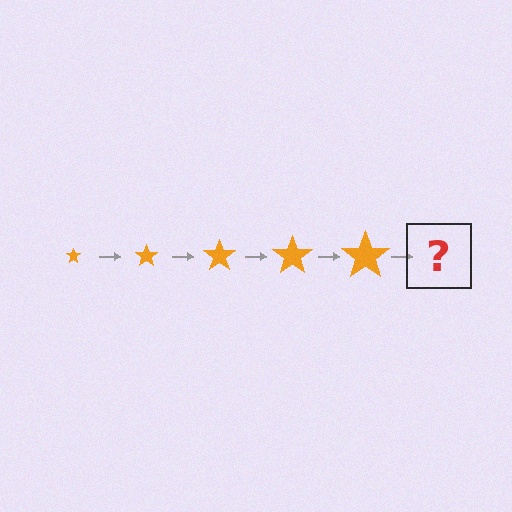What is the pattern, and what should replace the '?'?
The pattern is that the star gets progressively larger each step. The '?' should be an orange star, larger than the previous one.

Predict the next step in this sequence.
The next step is an orange star, larger than the previous one.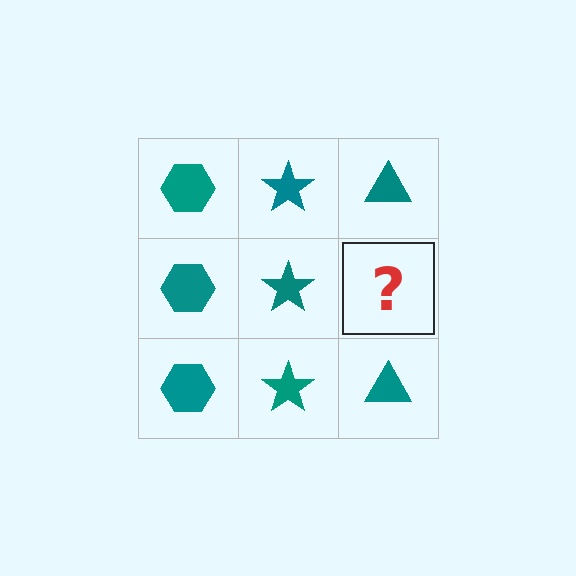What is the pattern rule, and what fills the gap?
The rule is that each column has a consistent shape. The gap should be filled with a teal triangle.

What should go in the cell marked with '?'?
The missing cell should contain a teal triangle.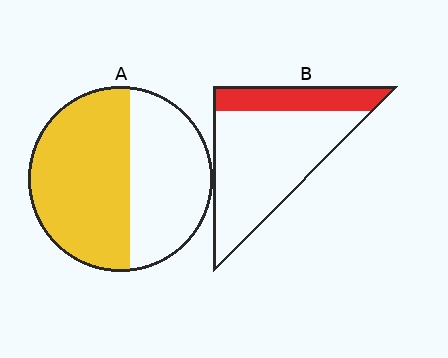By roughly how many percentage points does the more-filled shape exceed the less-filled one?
By roughly 30 percentage points (A over B).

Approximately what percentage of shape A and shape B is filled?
A is approximately 55% and B is approximately 25%.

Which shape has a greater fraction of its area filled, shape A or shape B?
Shape A.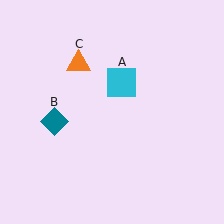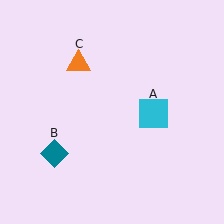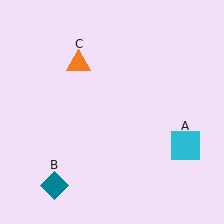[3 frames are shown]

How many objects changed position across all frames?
2 objects changed position: cyan square (object A), teal diamond (object B).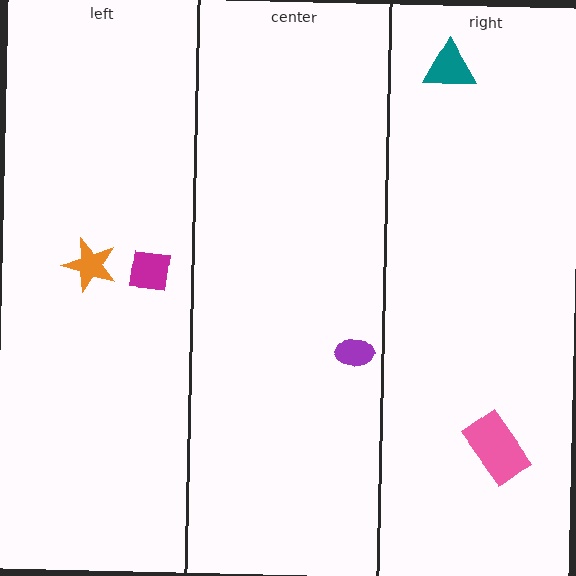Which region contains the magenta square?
The left region.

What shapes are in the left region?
The magenta square, the orange star.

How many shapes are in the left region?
2.